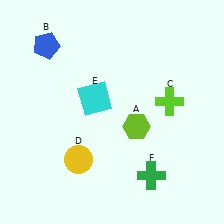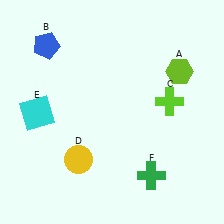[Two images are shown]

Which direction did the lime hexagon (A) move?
The lime hexagon (A) moved up.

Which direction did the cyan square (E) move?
The cyan square (E) moved left.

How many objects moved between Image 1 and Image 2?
2 objects moved between the two images.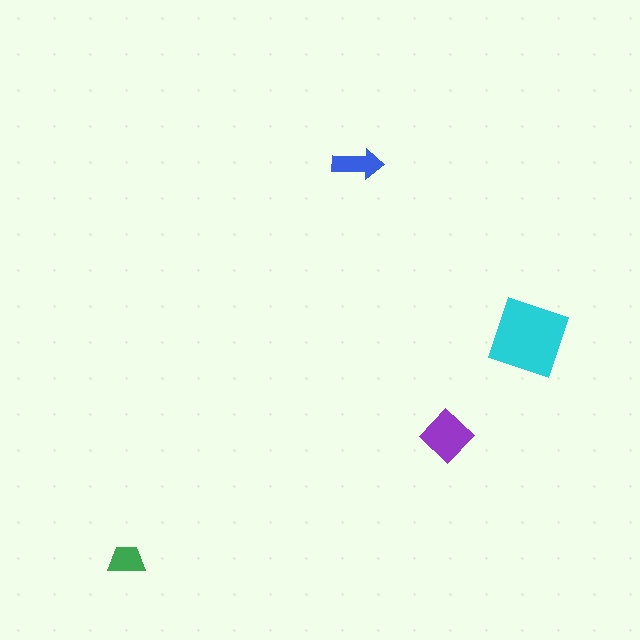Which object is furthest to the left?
The green trapezoid is leftmost.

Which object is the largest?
The cyan square.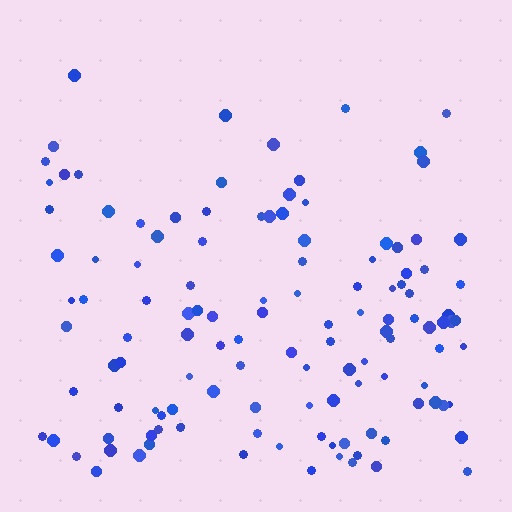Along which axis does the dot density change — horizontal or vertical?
Vertical.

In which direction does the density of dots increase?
From top to bottom, with the bottom side densest.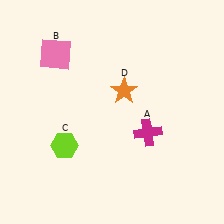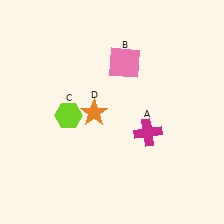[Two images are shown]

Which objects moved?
The objects that moved are: the pink square (B), the lime hexagon (C), the orange star (D).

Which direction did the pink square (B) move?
The pink square (B) moved right.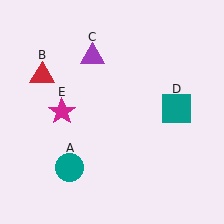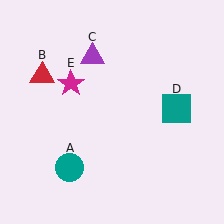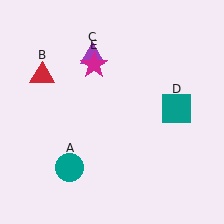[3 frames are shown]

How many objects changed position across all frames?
1 object changed position: magenta star (object E).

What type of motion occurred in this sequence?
The magenta star (object E) rotated clockwise around the center of the scene.